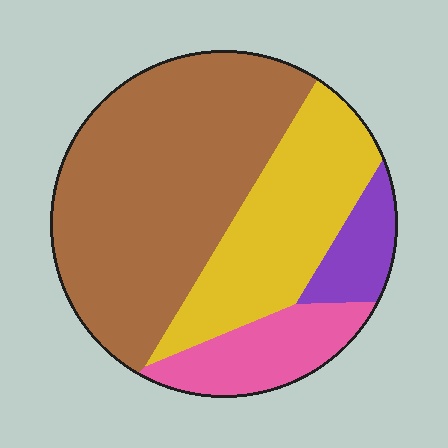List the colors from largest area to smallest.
From largest to smallest: brown, yellow, pink, purple.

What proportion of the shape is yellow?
Yellow covers about 25% of the shape.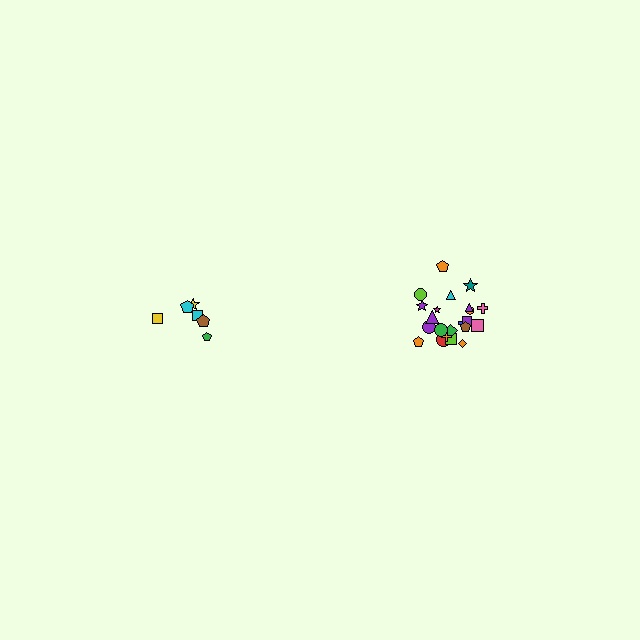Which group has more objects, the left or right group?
The right group.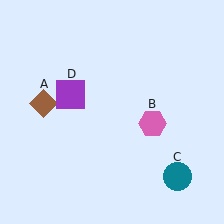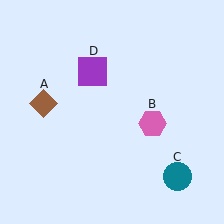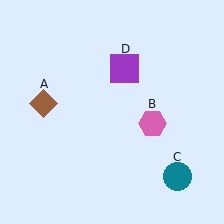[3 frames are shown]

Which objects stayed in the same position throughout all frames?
Brown diamond (object A) and pink hexagon (object B) and teal circle (object C) remained stationary.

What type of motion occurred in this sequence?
The purple square (object D) rotated clockwise around the center of the scene.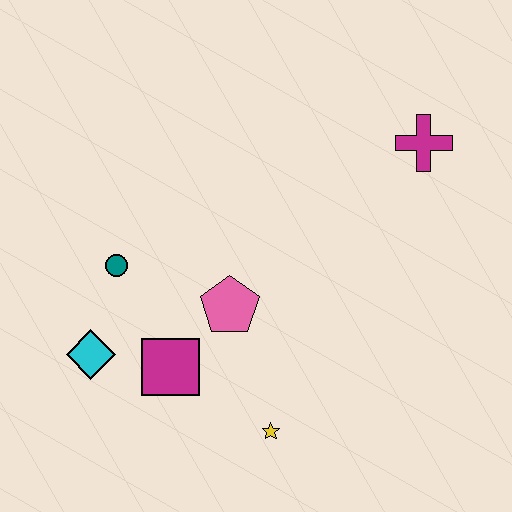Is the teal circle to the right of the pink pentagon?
No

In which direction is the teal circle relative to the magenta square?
The teal circle is above the magenta square.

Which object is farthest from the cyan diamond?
The magenta cross is farthest from the cyan diamond.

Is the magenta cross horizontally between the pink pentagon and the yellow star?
No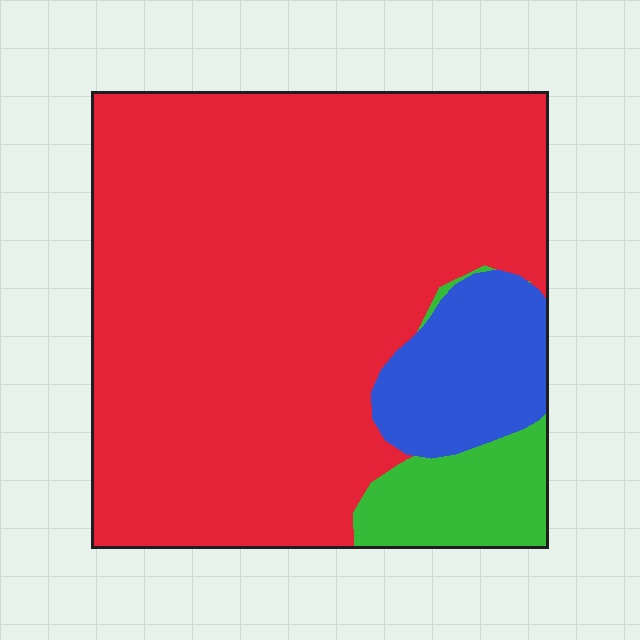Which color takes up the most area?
Red, at roughly 80%.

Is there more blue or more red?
Red.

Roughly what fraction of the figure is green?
Green takes up about one tenth (1/10) of the figure.